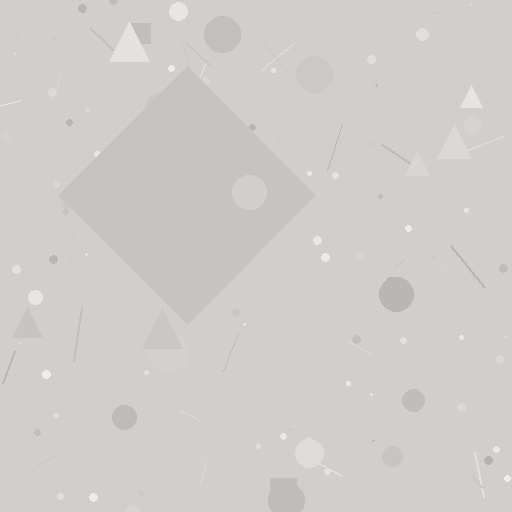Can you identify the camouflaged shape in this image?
The camouflaged shape is a diamond.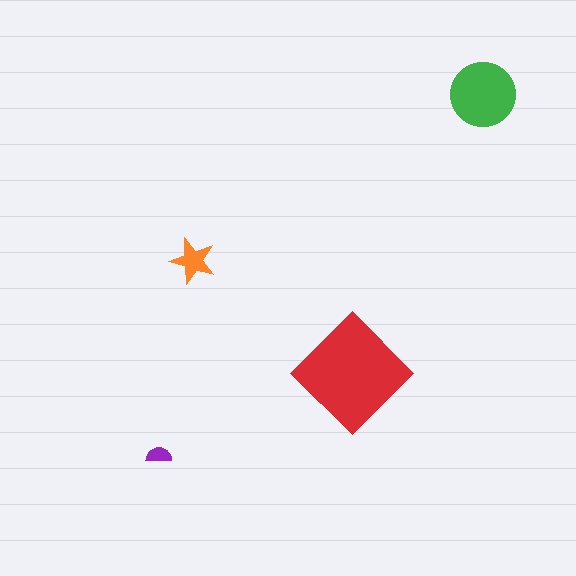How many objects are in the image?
There are 4 objects in the image.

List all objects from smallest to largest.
The purple semicircle, the orange star, the green circle, the red diamond.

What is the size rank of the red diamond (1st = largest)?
1st.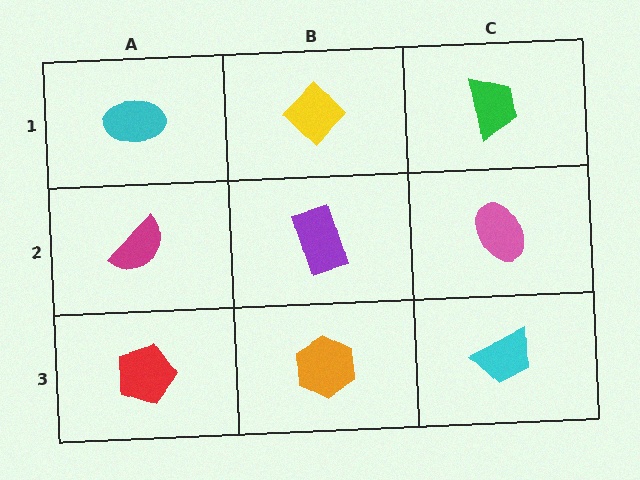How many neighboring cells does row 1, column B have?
3.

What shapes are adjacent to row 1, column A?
A magenta semicircle (row 2, column A), a yellow diamond (row 1, column B).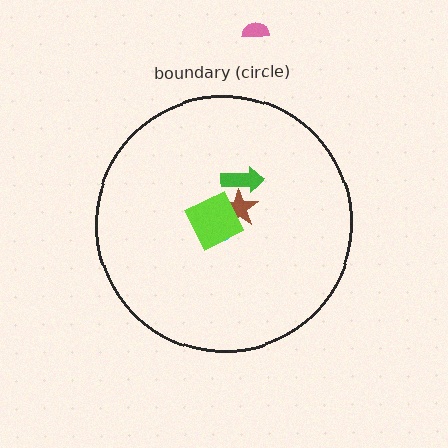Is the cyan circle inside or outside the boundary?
Inside.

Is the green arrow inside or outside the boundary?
Inside.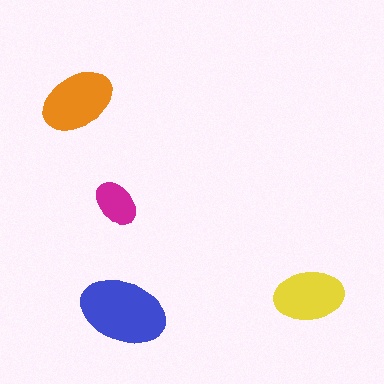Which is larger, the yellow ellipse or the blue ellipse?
The blue one.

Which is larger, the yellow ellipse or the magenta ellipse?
The yellow one.